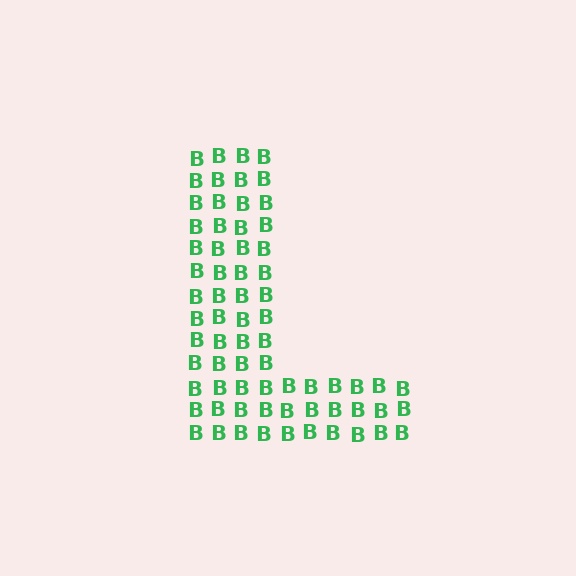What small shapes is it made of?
It is made of small letter B's.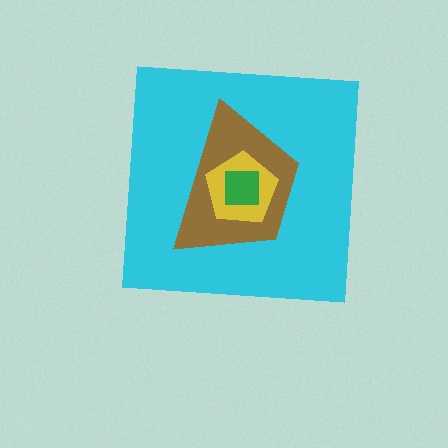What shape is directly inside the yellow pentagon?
The green square.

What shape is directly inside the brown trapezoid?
The yellow pentagon.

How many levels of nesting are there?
4.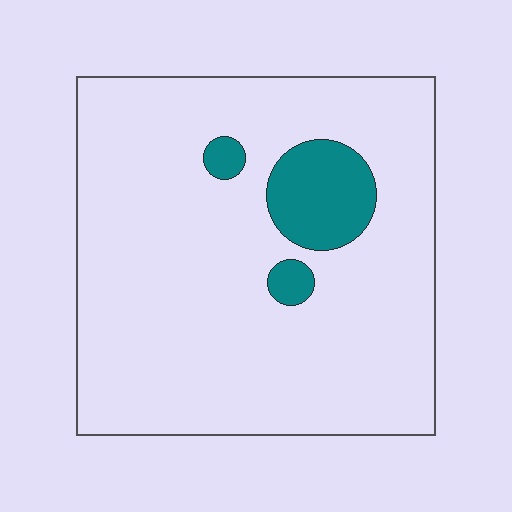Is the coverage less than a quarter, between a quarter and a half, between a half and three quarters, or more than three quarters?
Less than a quarter.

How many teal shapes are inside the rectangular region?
3.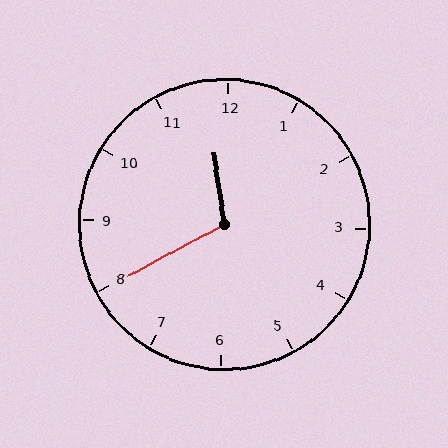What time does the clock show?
11:40.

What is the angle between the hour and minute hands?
Approximately 110 degrees.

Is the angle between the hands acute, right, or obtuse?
It is obtuse.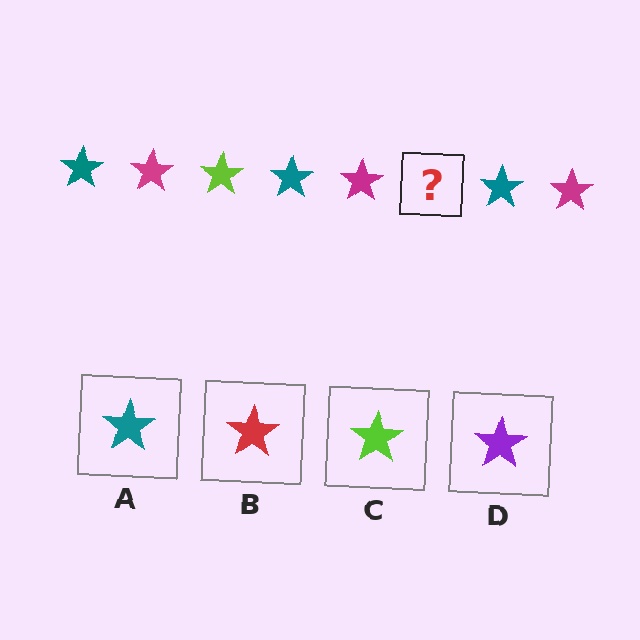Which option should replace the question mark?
Option C.